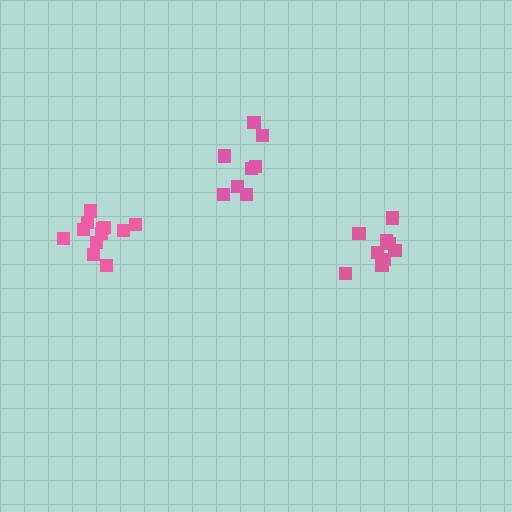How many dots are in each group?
Group 1: 8 dots, Group 2: 9 dots, Group 3: 12 dots (29 total).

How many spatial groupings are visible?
There are 3 spatial groupings.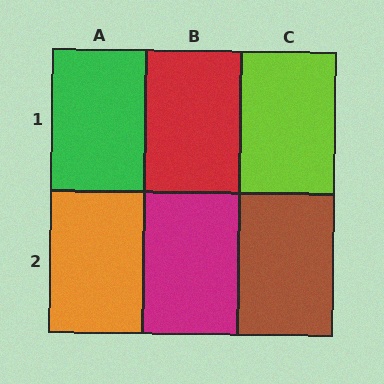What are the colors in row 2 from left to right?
Orange, magenta, brown.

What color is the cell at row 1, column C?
Lime.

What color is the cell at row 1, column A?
Green.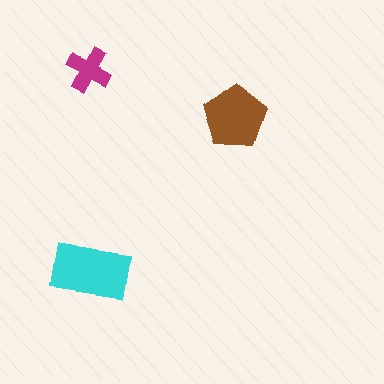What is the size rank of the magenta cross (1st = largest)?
3rd.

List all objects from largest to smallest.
The cyan rectangle, the brown pentagon, the magenta cross.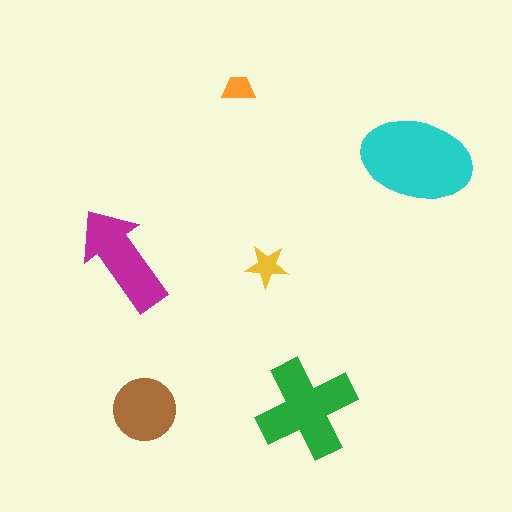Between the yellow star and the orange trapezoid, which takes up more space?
The yellow star.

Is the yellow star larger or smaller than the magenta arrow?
Smaller.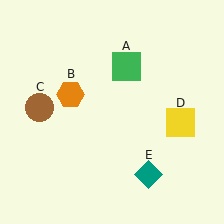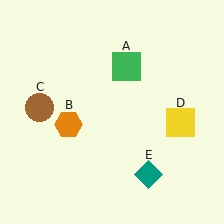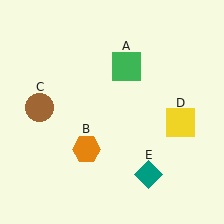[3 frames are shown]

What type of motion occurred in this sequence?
The orange hexagon (object B) rotated counterclockwise around the center of the scene.